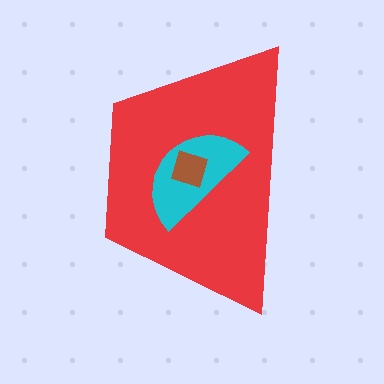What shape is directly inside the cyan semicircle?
The brown diamond.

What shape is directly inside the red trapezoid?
The cyan semicircle.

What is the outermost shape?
The red trapezoid.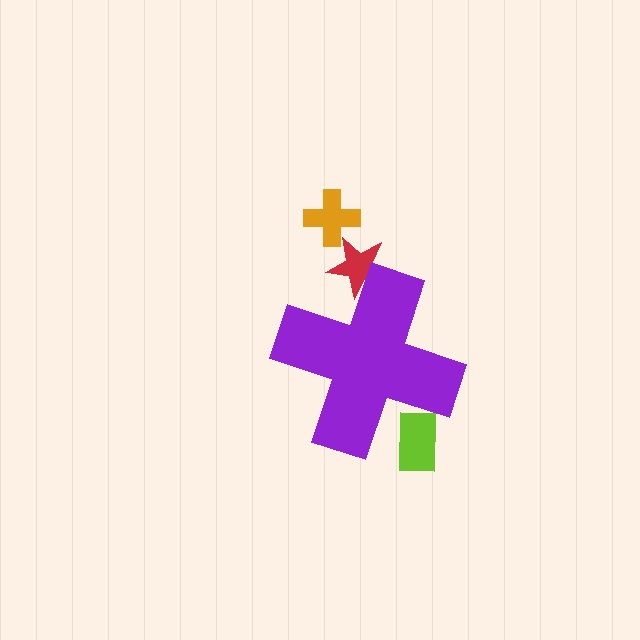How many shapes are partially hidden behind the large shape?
2 shapes are partially hidden.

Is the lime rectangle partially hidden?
Yes, the lime rectangle is partially hidden behind the purple cross.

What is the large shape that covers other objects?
A purple cross.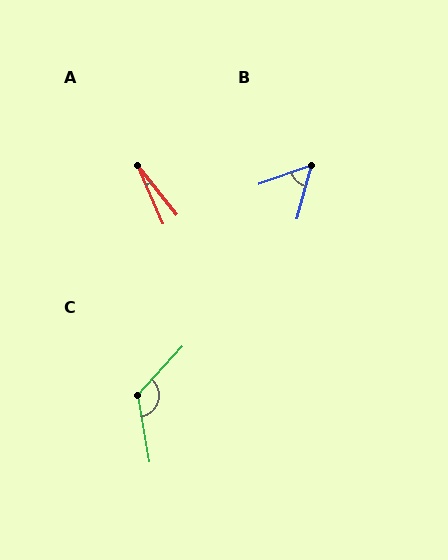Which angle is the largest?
C, at approximately 127 degrees.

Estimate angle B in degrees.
Approximately 55 degrees.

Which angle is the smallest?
A, at approximately 15 degrees.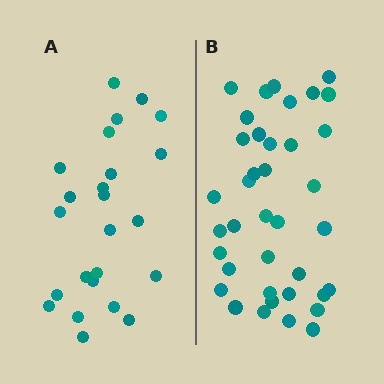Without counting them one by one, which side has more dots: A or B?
Region B (the right region) has more dots.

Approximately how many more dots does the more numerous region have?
Region B has approximately 15 more dots than region A.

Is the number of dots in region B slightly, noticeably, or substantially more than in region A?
Region B has substantially more. The ratio is roughly 1.6 to 1.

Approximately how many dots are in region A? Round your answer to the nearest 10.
About 20 dots. (The exact count is 24, which rounds to 20.)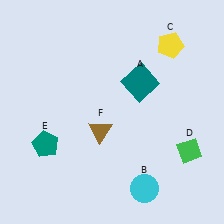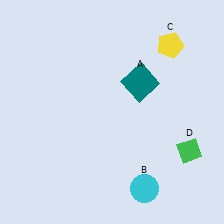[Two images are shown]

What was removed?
The brown triangle (F), the teal pentagon (E) were removed in Image 2.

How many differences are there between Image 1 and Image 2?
There are 2 differences between the two images.